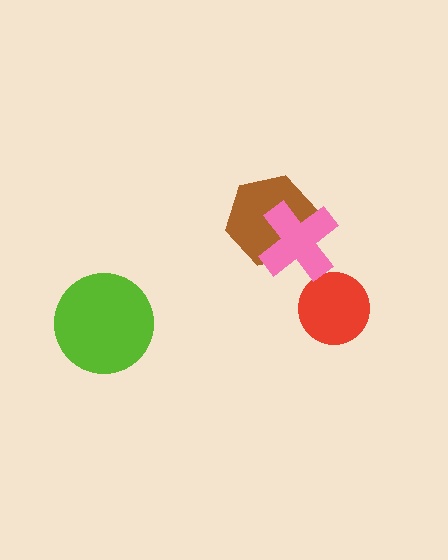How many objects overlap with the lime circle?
0 objects overlap with the lime circle.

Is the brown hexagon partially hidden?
Yes, it is partially covered by another shape.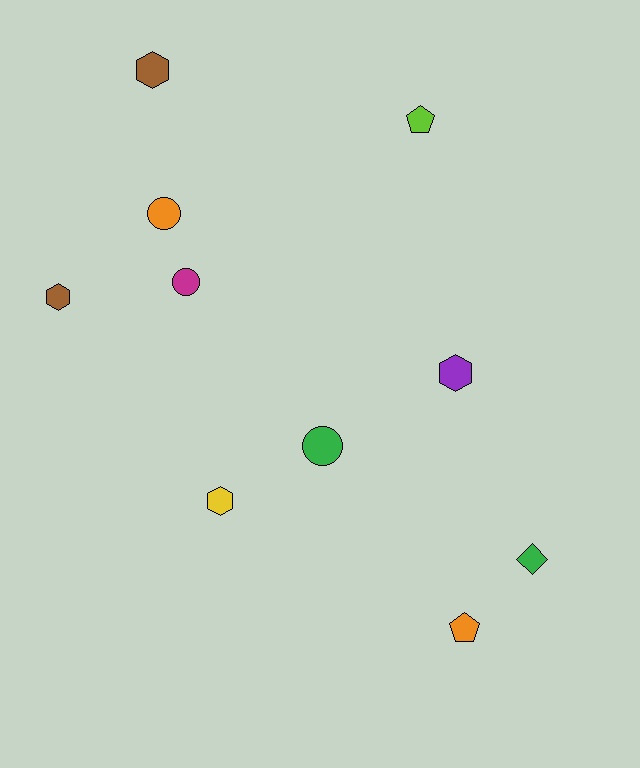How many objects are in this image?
There are 10 objects.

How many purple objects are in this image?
There is 1 purple object.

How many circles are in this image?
There are 3 circles.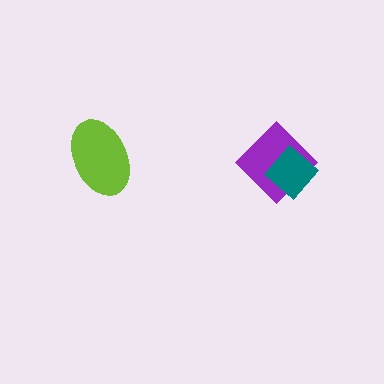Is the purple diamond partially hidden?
Yes, it is partially covered by another shape.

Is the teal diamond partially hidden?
No, no other shape covers it.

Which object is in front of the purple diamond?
The teal diamond is in front of the purple diamond.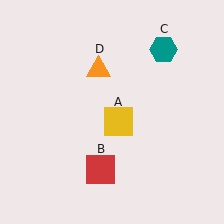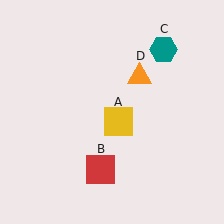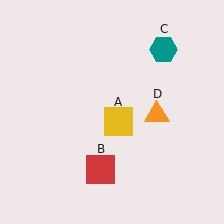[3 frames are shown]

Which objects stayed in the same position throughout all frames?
Yellow square (object A) and red square (object B) and teal hexagon (object C) remained stationary.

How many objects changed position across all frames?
1 object changed position: orange triangle (object D).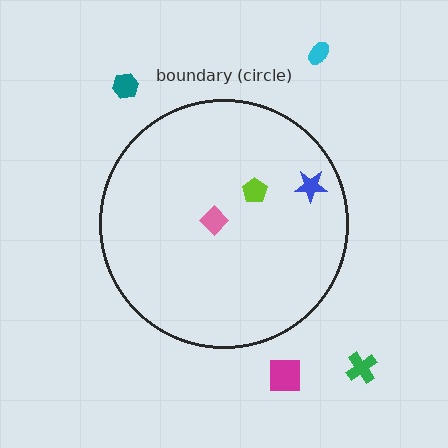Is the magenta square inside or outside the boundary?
Outside.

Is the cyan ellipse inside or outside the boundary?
Outside.